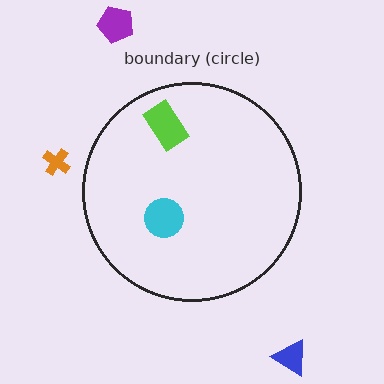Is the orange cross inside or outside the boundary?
Outside.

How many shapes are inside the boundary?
2 inside, 3 outside.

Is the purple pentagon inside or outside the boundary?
Outside.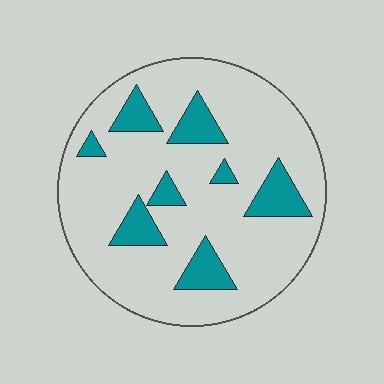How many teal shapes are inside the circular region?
8.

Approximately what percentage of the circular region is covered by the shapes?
Approximately 20%.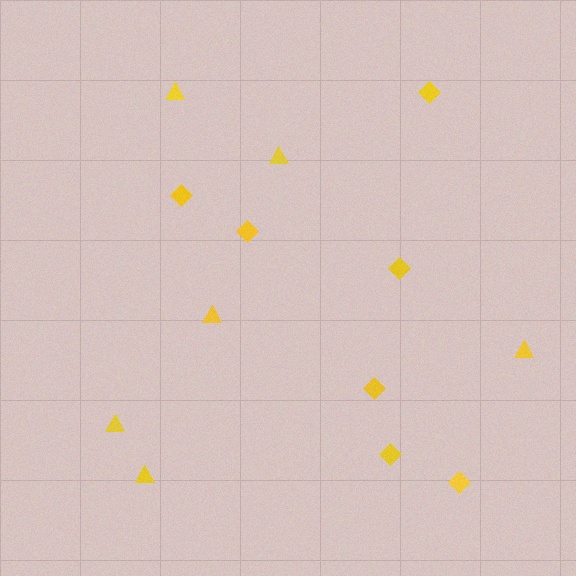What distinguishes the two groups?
There are 2 groups: one group of triangles (6) and one group of diamonds (7).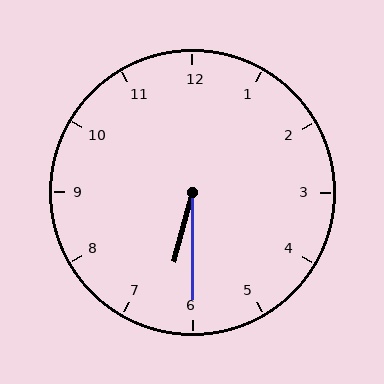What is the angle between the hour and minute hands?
Approximately 15 degrees.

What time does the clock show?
6:30.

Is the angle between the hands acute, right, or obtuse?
It is acute.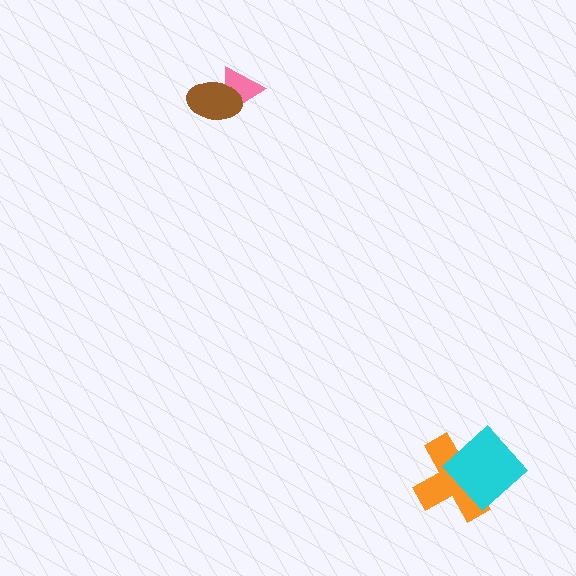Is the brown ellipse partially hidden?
No, no other shape covers it.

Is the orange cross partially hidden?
Yes, it is partially covered by another shape.